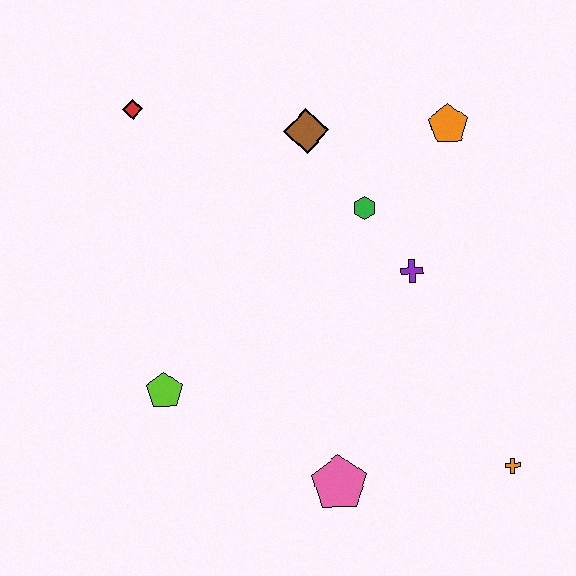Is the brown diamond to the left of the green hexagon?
Yes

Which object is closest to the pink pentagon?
The orange cross is closest to the pink pentagon.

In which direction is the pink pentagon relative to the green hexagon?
The pink pentagon is below the green hexagon.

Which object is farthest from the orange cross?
The red diamond is farthest from the orange cross.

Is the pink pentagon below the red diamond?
Yes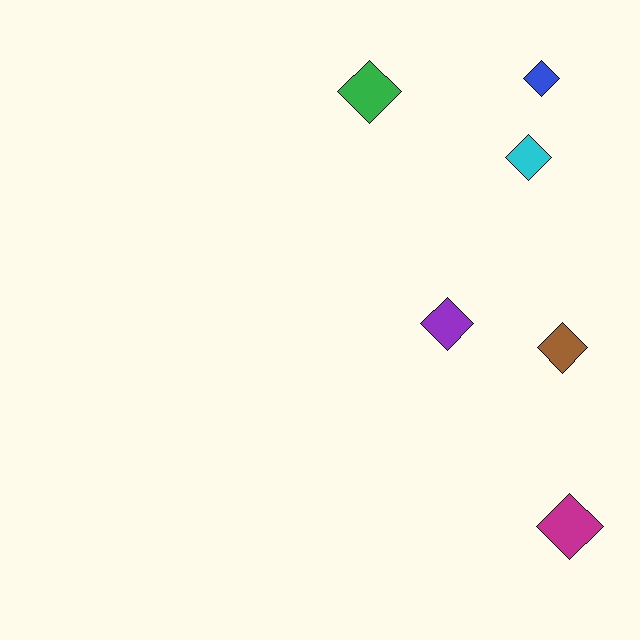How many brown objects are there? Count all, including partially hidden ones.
There is 1 brown object.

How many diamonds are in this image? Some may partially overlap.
There are 6 diamonds.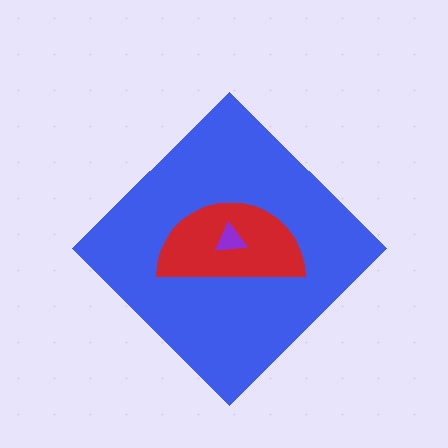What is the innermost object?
The purple triangle.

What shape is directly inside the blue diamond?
The red semicircle.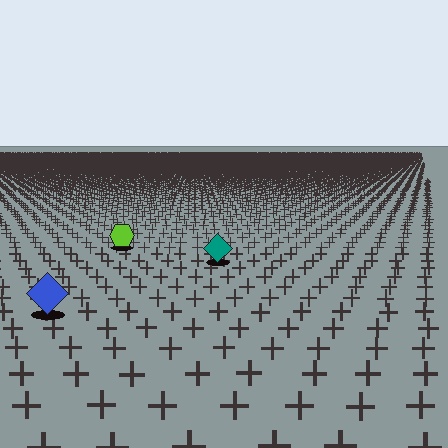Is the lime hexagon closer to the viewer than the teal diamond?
No. The teal diamond is closer — you can tell from the texture gradient: the ground texture is coarser near it.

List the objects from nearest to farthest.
From nearest to farthest: the blue diamond, the teal diamond, the lime hexagon.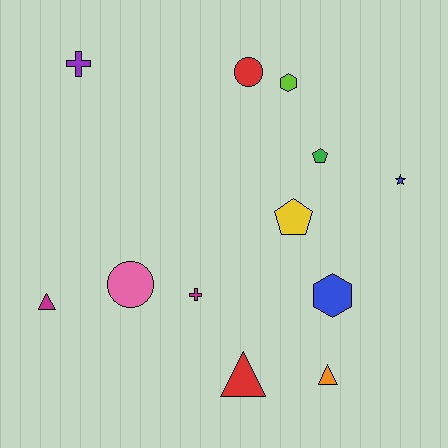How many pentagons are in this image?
There are 2 pentagons.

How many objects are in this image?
There are 12 objects.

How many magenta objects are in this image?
There are 2 magenta objects.